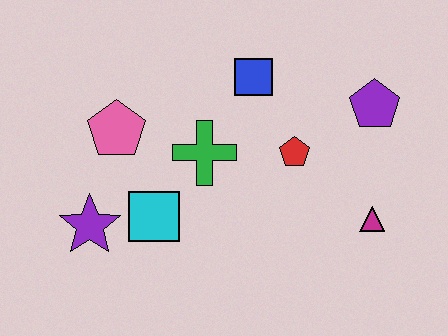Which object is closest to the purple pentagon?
The red pentagon is closest to the purple pentagon.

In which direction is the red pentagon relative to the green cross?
The red pentagon is to the right of the green cross.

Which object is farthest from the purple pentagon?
The purple star is farthest from the purple pentagon.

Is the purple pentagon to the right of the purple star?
Yes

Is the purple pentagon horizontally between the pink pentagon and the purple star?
No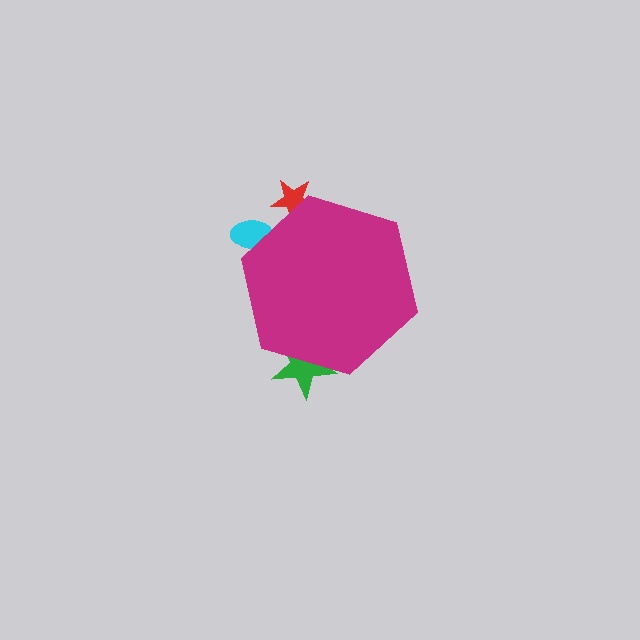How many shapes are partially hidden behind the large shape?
3 shapes are partially hidden.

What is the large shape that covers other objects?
A magenta hexagon.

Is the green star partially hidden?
Yes, the green star is partially hidden behind the magenta hexagon.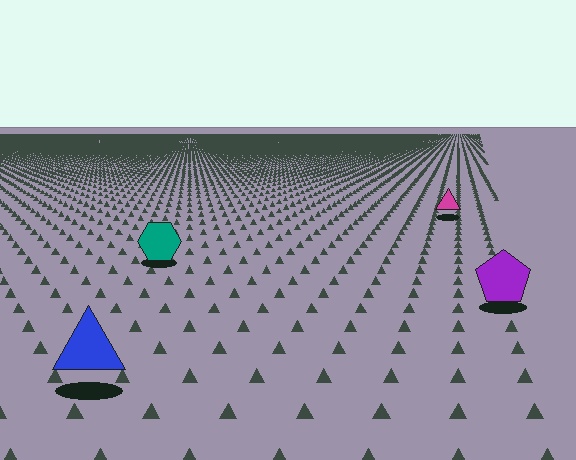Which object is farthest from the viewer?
The magenta triangle is farthest from the viewer. It appears smaller and the ground texture around it is denser.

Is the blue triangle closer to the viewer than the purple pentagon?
Yes. The blue triangle is closer — you can tell from the texture gradient: the ground texture is coarser near it.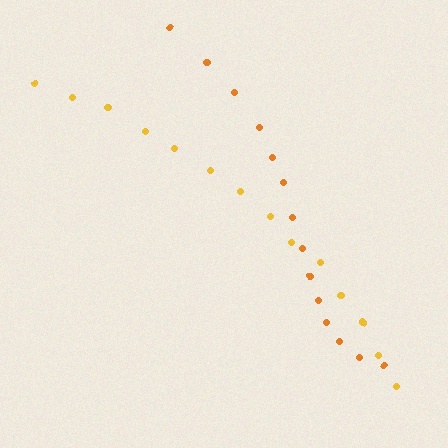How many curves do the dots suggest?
There are 2 distinct paths.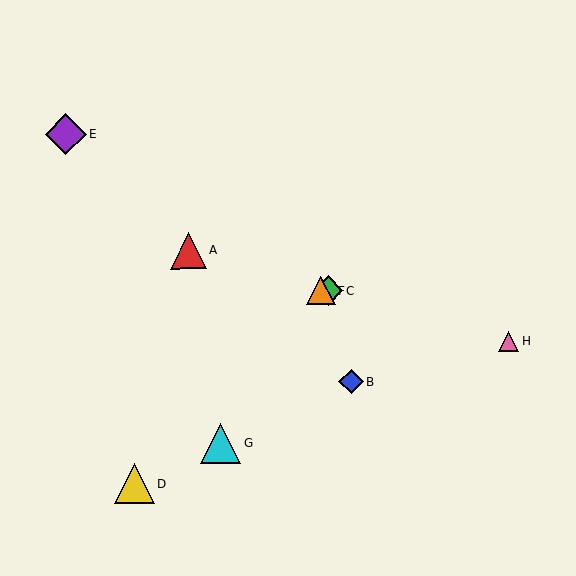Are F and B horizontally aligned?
No, F is at y≈290 and B is at y≈381.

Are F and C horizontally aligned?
Yes, both are at y≈290.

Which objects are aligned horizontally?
Objects C, F are aligned horizontally.